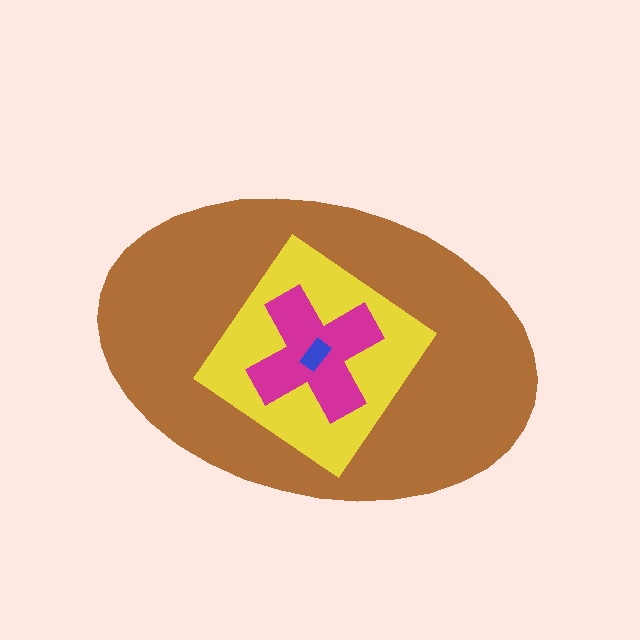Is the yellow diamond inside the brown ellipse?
Yes.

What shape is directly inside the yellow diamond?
The magenta cross.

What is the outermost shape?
The brown ellipse.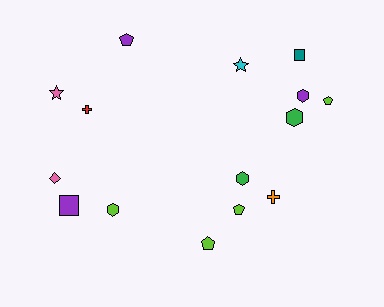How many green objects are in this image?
There are 2 green objects.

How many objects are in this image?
There are 15 objects.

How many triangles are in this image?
There are no triangles.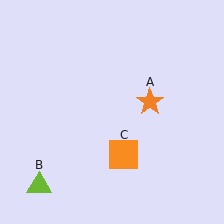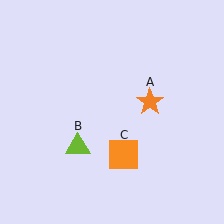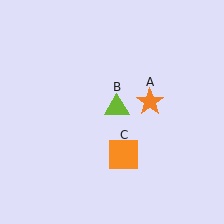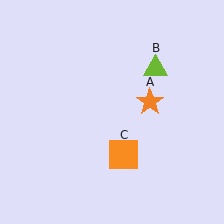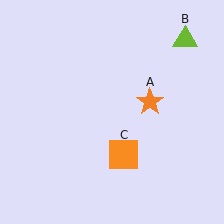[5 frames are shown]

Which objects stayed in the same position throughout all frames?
Orange star (object A) and orange square (object C) remained stationary.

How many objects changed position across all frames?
1 object changed position: lime triangle (object B).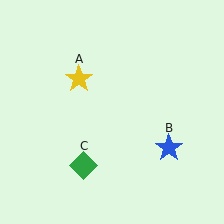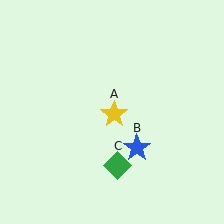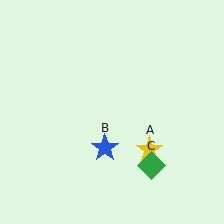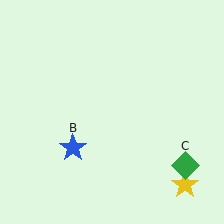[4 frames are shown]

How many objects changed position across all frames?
3 objects changed position: yellow star (object A), blue star (object B), green diamond (object C).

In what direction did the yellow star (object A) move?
The yellow star (object A) moved down and to the right.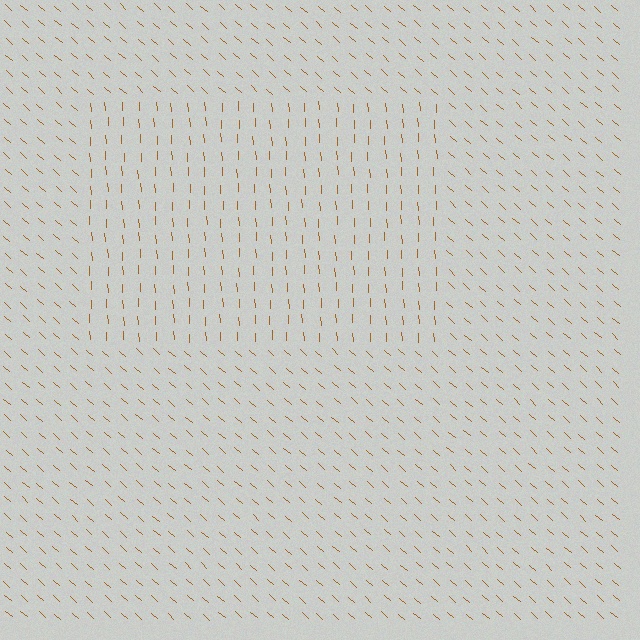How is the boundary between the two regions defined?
The boundary is defined purely by a change in line orientation (approximately 45 degrees difference). All lines are the same color and thickness.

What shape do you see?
I see a rectangle.